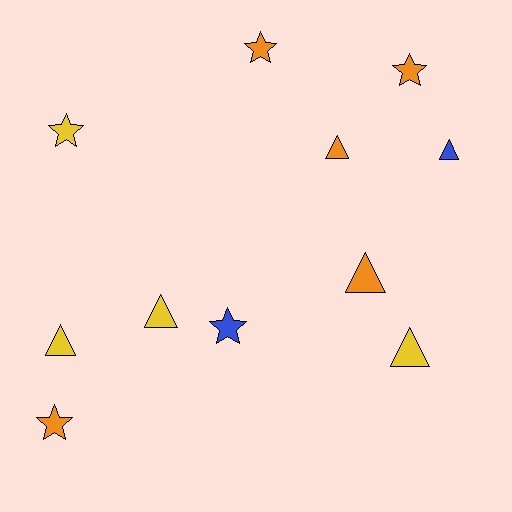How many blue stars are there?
There is 1 blue star.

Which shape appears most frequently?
Triangle, with 6 objects.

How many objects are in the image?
There are 11 objects.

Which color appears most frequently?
Orange, with 5 objects.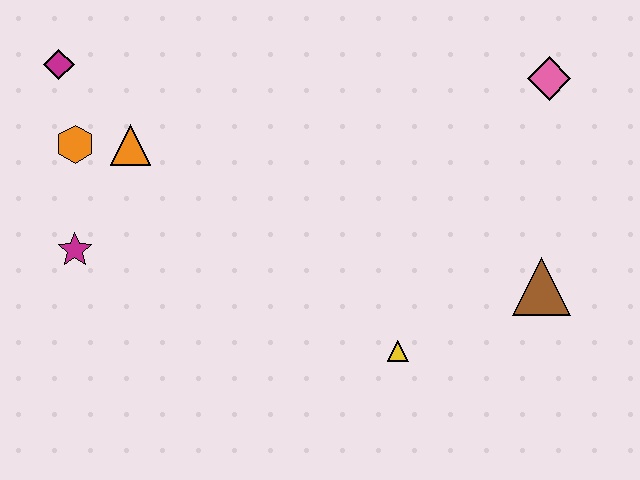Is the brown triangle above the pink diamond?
No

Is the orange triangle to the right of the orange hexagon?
Yes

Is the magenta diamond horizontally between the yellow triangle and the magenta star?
No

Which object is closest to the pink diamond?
The brown triangle is closest to the pink diamond.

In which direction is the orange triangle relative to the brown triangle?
The orange triangle is to the left of the brown triangle.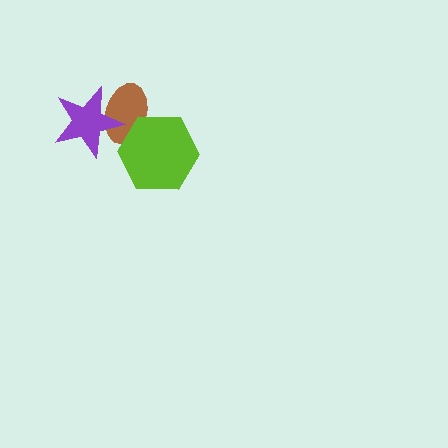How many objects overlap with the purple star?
1 object overlaps with the purple star.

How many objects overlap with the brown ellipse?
2 objects overlap with the brown ellipse.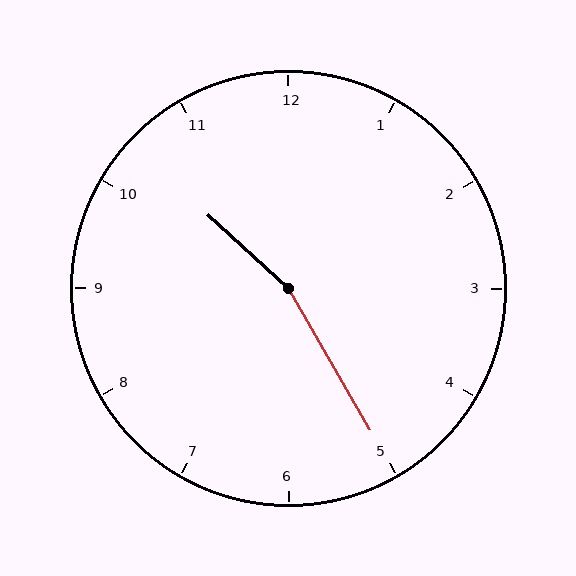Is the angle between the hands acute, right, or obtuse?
It is obtuse.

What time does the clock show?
10:25.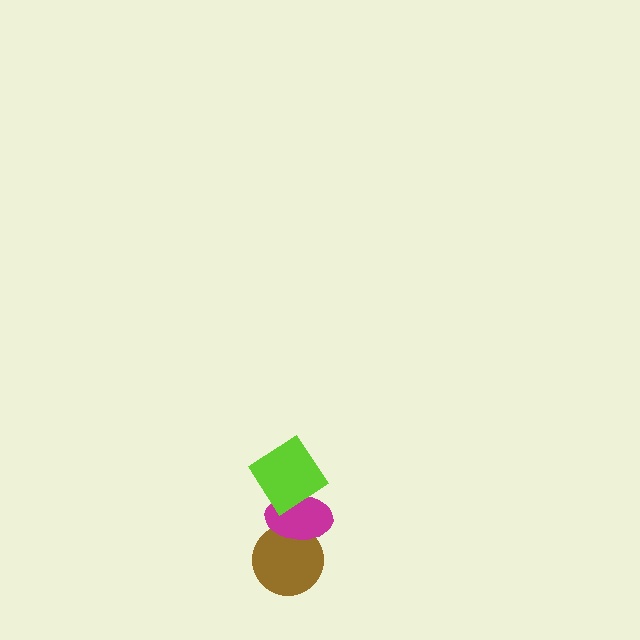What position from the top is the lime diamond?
The lime diamond is 1st from the top.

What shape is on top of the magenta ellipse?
The lime diamond is on top of the magenta ellipse.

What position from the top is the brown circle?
The brown circle is 3rd from the top.